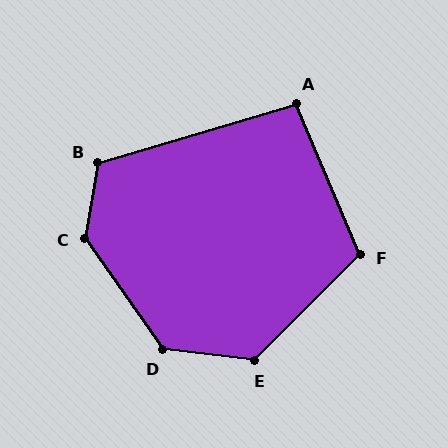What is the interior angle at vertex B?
Approximately 116 degrees (obtuse).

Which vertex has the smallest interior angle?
A, at approximately 97 degrees.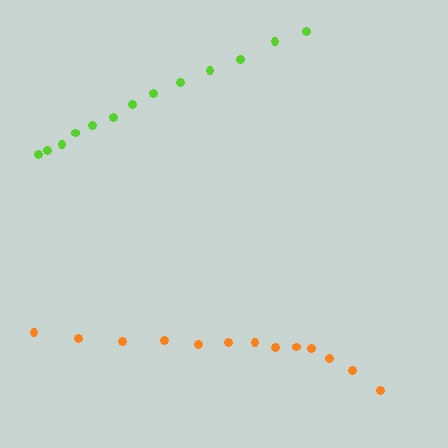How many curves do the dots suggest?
There are 2 distinct paths.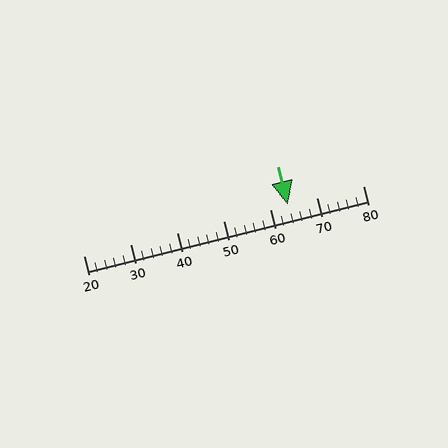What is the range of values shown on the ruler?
The ruler shows values from 20 to 80.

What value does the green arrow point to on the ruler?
The green arrow points to approximately 64.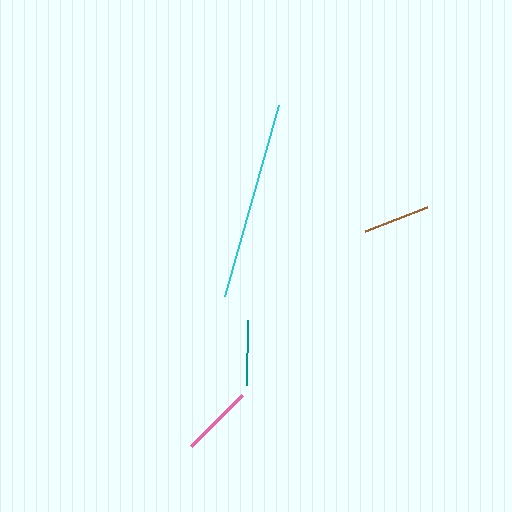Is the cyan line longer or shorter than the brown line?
The cyan line is longer than the brown line.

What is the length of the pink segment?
The pink segment is approximately 73 pixels long.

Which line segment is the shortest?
The teal line is the shortest at approximately 65 pixels.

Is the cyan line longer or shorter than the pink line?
The cyan line is longer than the pink line.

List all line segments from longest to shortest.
From longest to shortest: cyan, pink, brown, teal.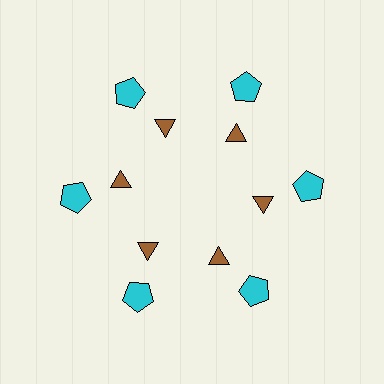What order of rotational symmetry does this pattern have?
This pattern has 6-fold rotational symmetry.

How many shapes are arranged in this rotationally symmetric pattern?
There are 12 shapes, arranged in 6 groups of 2.